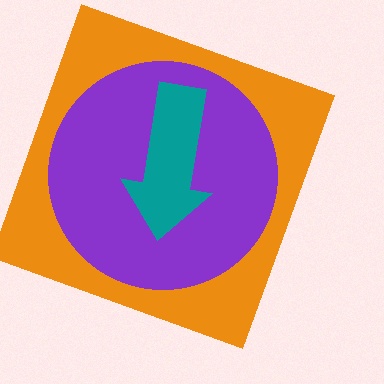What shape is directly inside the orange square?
The purple circle.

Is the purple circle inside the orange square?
Yes.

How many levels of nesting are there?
3.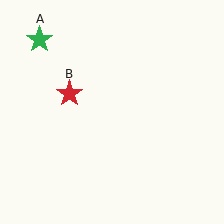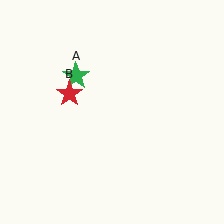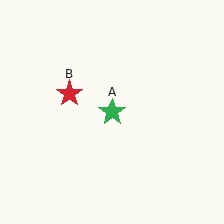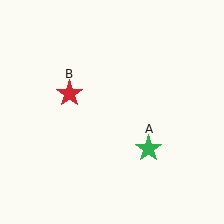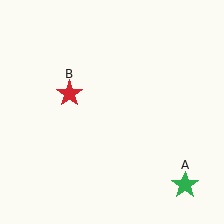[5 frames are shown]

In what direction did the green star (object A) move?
The green star (object A) moved down and to the right.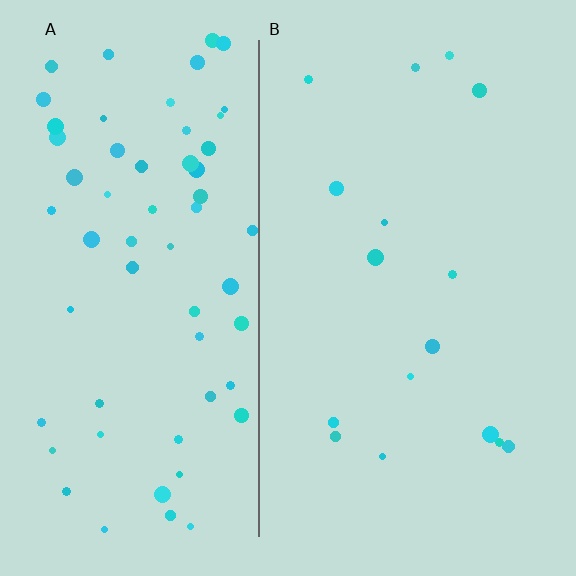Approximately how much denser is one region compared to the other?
Approximately 3.9× — region A over region B.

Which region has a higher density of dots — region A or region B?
A (the left).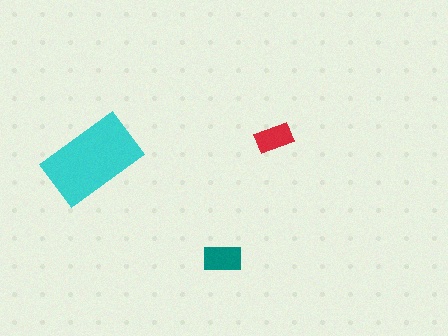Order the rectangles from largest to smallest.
the cyan one, the teal one, the red one.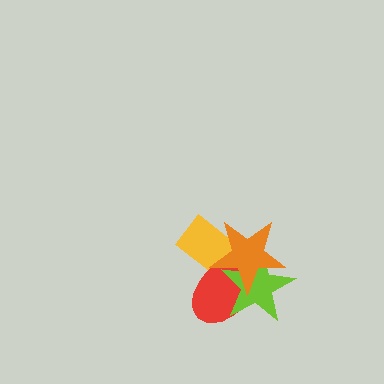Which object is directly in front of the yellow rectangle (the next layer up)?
The red ellipse is directly in front of the yellow rectangle.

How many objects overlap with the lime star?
3 objects overlap with the lime star.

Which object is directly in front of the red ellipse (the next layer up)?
The lime star is directly in front of the red ellipse.